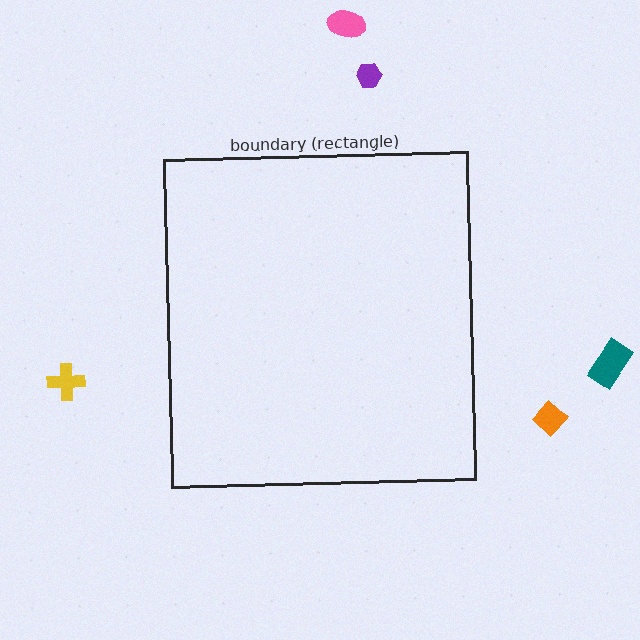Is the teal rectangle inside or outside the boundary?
Outside.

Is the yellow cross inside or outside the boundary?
Outside.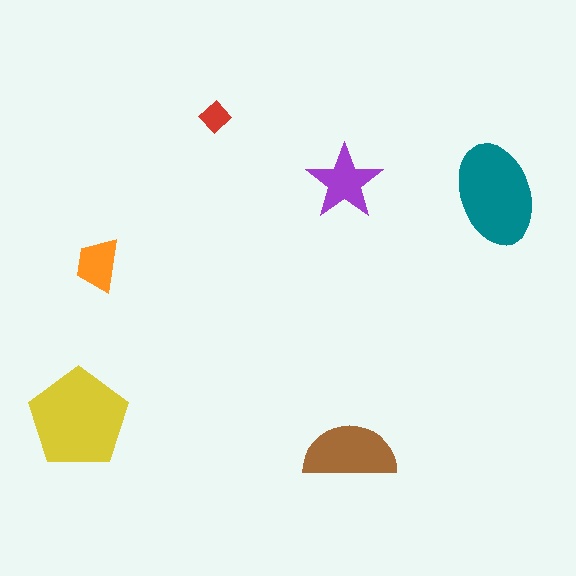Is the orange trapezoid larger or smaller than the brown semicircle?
Smaller.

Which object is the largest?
The yellow pentagon.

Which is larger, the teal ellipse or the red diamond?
The teal ellipse.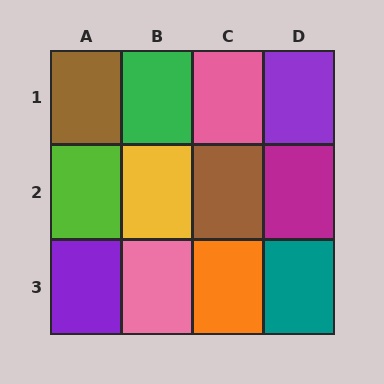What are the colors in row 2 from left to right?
Lime, yellow, brown, magenta.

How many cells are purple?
2 cells are purple.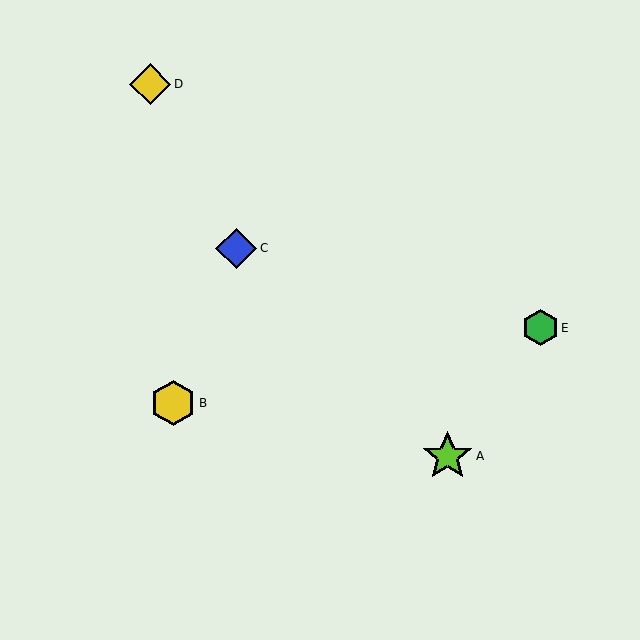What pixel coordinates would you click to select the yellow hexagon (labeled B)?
Click at (173, 403) to select the yellow hexagon B.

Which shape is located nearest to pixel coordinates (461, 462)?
The lime star (labeled A) at (448, 456) is nearest to that location.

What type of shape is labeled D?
Shape D is a yellow diamond.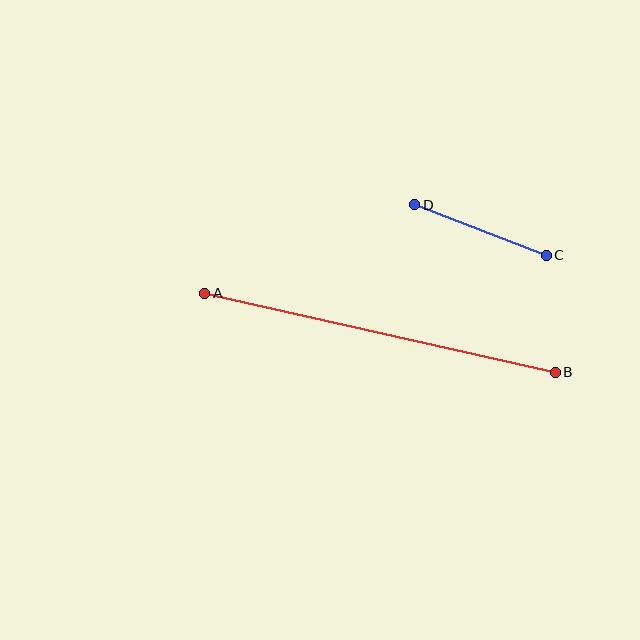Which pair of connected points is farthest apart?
Points A and B are farthest apart.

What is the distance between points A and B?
The distance is approximately 360 pixels.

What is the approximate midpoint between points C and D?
The midpoint is at approximately (480, 230) pixels.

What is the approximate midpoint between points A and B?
The midpoint is at approximately (380, 333) pixels.